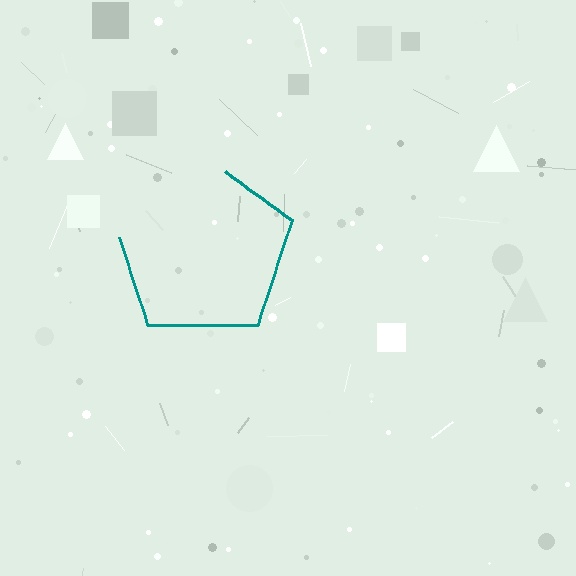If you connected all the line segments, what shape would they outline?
They would outline a pentagon.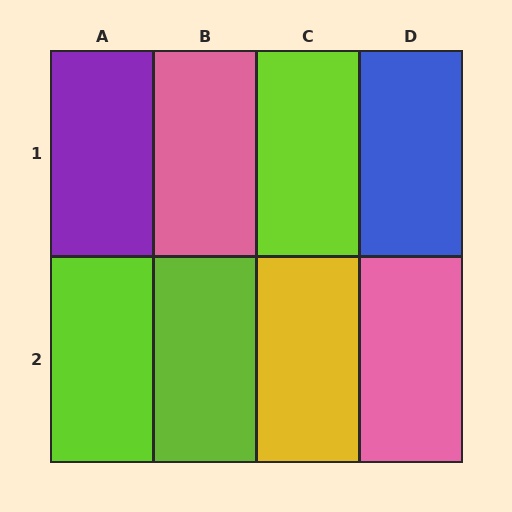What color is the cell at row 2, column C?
Yellow.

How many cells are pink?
2 cells are pink.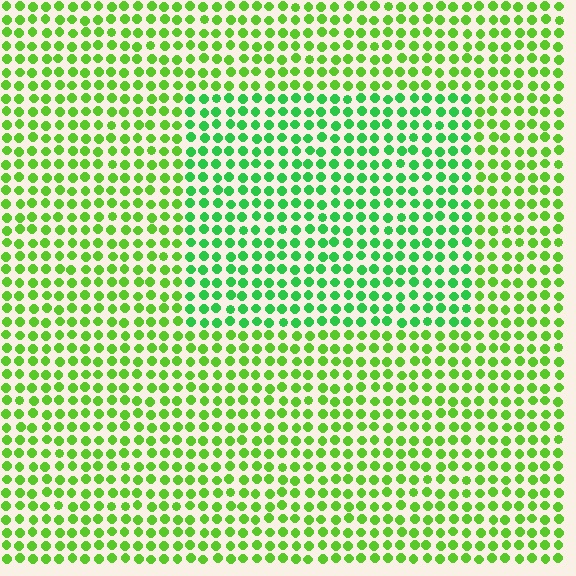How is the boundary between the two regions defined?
The boundary is defined purely by a slight shift in hue (about 29 degrees). Spacing, size, and orientation are identical on both sides.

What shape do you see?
I see a rectangle.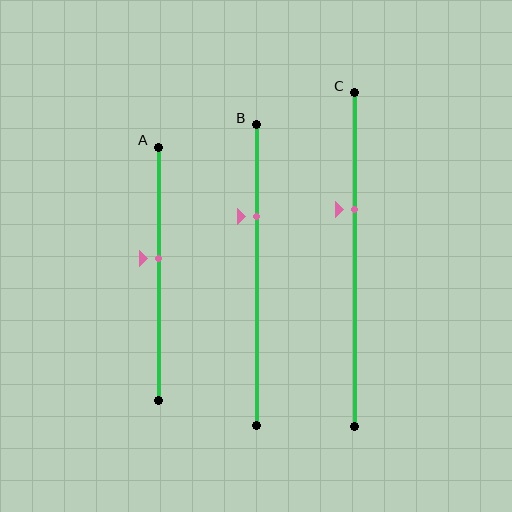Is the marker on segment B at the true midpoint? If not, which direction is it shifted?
No, the marker on segment B is shifted upward by about 19% of the segment length.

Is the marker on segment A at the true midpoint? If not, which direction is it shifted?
No, the marker on segment A is shifted upward by about 6% of the segment length.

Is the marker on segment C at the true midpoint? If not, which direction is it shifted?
No, the marker on segment C is shifted upward by about 15% of the segment length.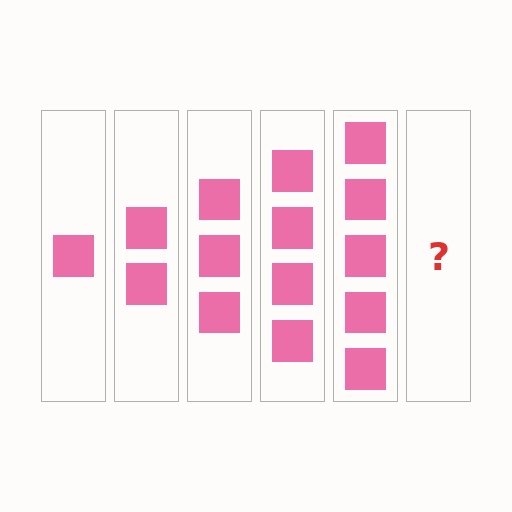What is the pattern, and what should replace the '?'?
The pattern is that each step adds one more square. The '?' should be 6 squares.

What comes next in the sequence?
The next element should be 6 squares.